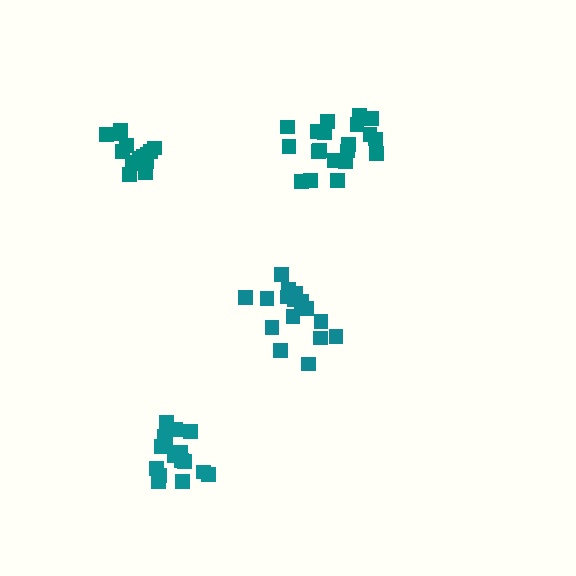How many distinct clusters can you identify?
There are 4 distinct clusters.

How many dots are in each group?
Group 1: 16 dots, Group 2: 16 dots, Group 3: 20 dots, Group 4: 17 dots (69 total).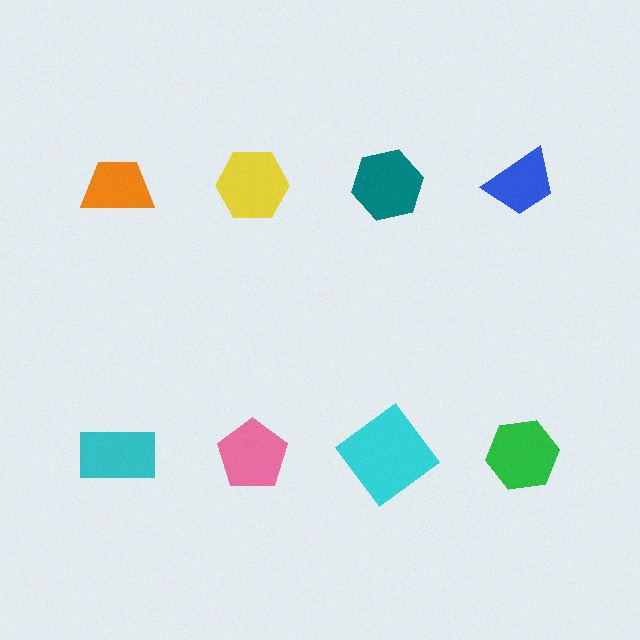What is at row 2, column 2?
A pink pentagon.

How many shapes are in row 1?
4 shapes.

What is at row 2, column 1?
A cyan rectangle.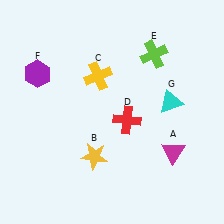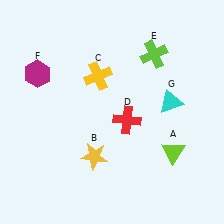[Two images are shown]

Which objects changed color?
A changed from magenta to lime. F changed from purple to magenta.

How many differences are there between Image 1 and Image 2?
There are 2 differences between the two images.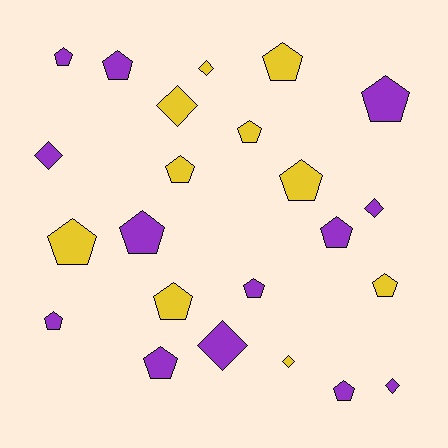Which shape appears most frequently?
Pentagon, with 16 objects.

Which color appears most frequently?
Purple, with 13 objects.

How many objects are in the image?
There are 23 objects.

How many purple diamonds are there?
There are 4 purple diamonds.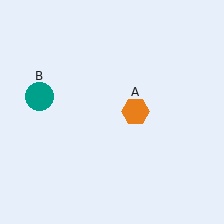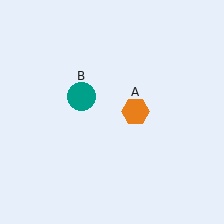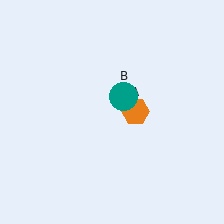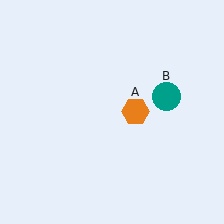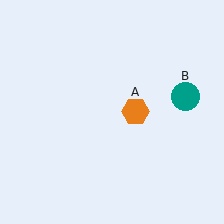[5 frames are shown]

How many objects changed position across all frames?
1 object changed position: teal circle (object B).